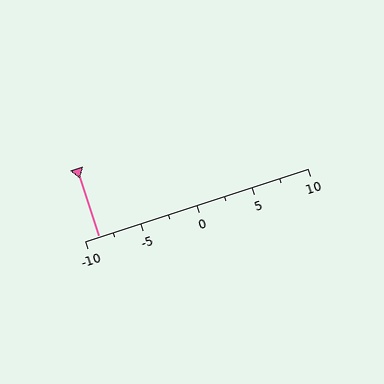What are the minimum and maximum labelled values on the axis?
The axis runs from -10 to 10.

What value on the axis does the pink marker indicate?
The marker indicates approximately -8.8.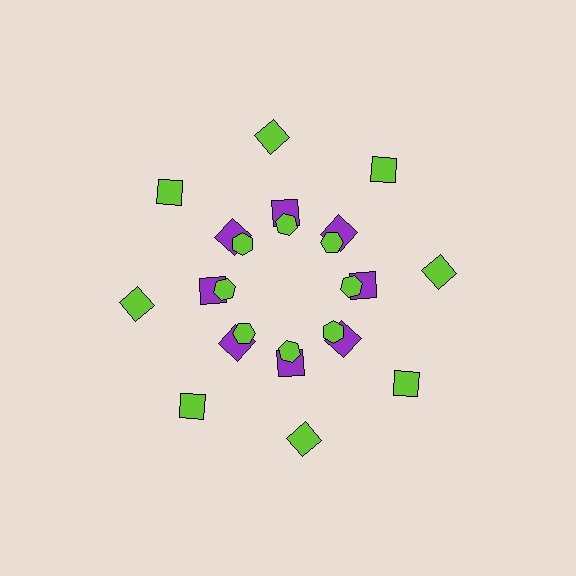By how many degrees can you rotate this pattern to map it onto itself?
The pattern maps onto itself every 45 degrees of rotation.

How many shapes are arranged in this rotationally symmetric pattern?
There are 24 shapes, arranged in 8 groups of 3.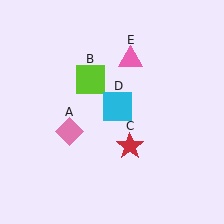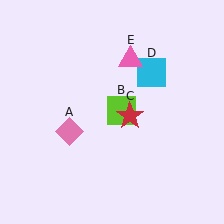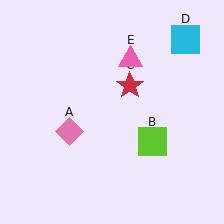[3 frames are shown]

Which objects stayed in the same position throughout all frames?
Pink diamond (object A) and pink triangle (object E) remained stationary.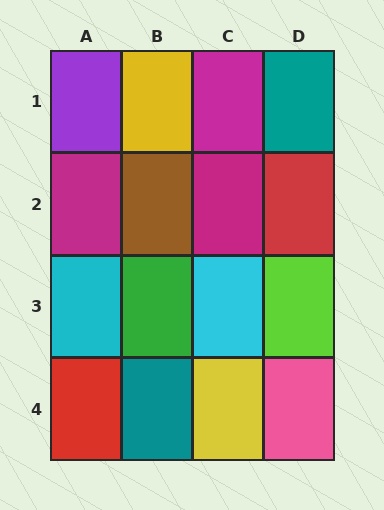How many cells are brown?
1 cell is brown.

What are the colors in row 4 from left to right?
Red, teal, yellow, pink.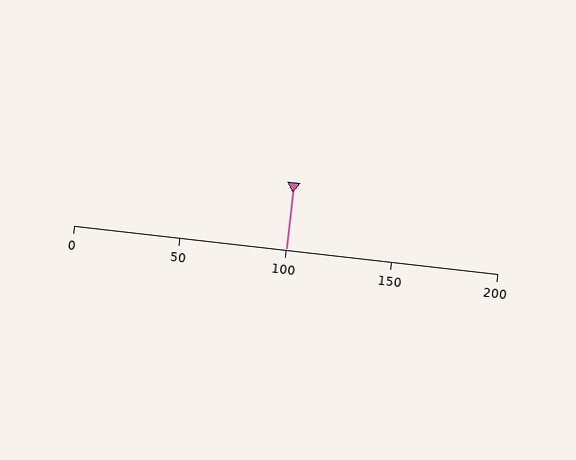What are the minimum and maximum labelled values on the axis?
The axis runs from 0 to 200.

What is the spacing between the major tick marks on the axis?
The major ticks are spaced 50 apart.